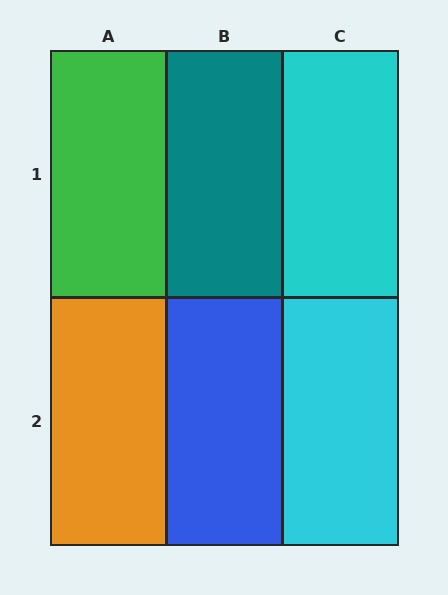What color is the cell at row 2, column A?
Orange.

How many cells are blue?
1 cell is blue.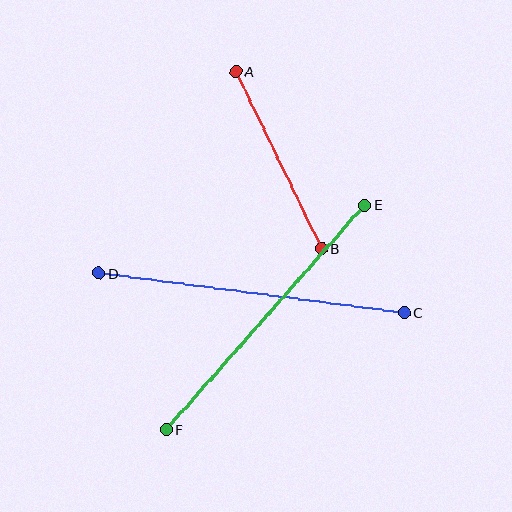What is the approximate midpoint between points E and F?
The midpoint is at approximately (265, 317) pixels.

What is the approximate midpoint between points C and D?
The midpoint is at approximately (252, 293) pixels.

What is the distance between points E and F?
The distance is approximately 299 pixels.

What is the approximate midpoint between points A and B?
The midpoint is at approximately (279, 160) pixels.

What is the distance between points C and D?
The distance is approximately 308 pixels.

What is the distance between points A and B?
The distance is approximately 197 pixels.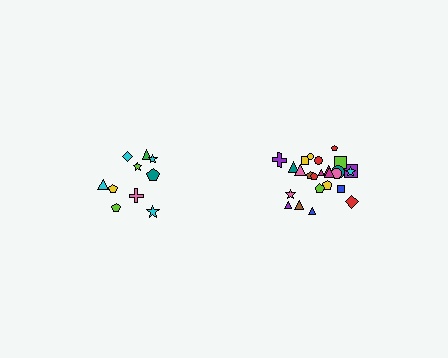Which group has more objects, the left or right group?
The right group.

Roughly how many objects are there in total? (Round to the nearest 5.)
Roughly 35 objects in total.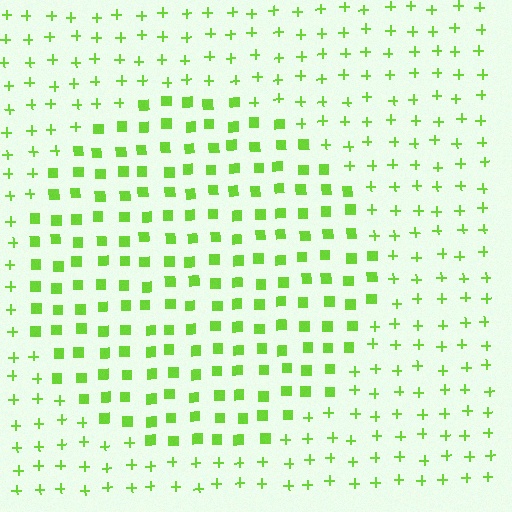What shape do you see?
I see a circle.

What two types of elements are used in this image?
The image uses squares inside the circle region and plus signs outside it.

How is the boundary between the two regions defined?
The boundary is defined by a change in element shape: squares inside vs. plus signs outside. All elements share the same color and spacing.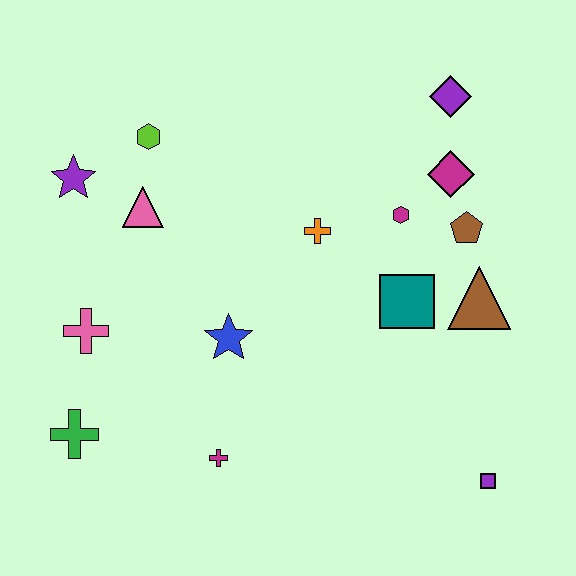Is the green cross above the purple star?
No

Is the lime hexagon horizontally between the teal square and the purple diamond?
No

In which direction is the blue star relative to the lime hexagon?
The blue star is below the lime hexagon.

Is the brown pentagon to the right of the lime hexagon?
Yes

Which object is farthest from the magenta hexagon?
The green cross is farthest from the magenta hexagon.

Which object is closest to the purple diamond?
The magenta diamond is closest to the purple diamond.